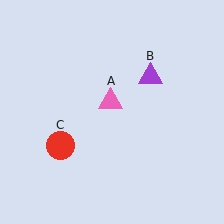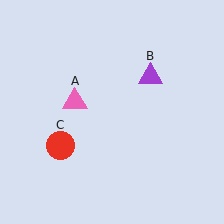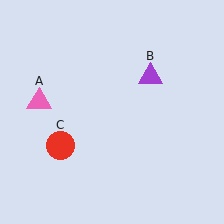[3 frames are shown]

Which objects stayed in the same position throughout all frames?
Purple triangle (object B) and red circle (object C) remained stationary.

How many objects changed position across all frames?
1 object changed position: pink triangle (object A).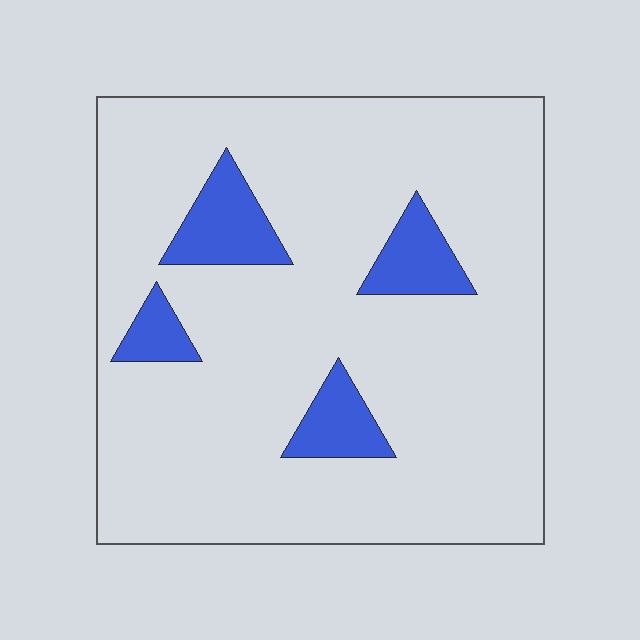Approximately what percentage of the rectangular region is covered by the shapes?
Approximately 10%.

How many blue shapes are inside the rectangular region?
4.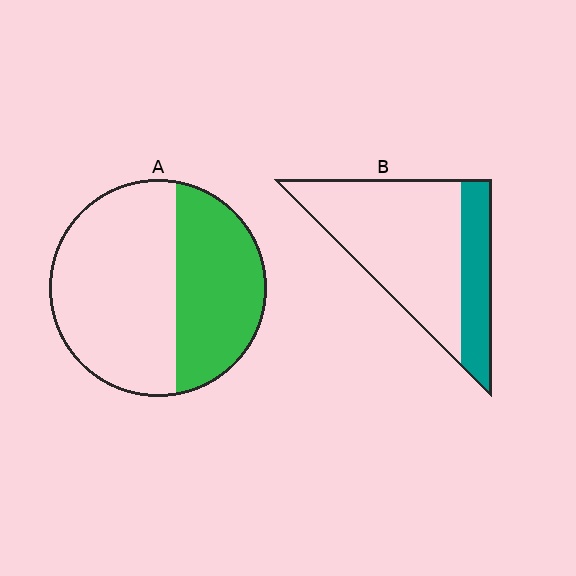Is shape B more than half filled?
No.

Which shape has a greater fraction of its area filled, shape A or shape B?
Shape A.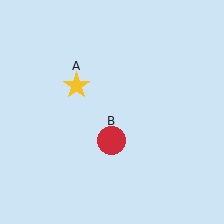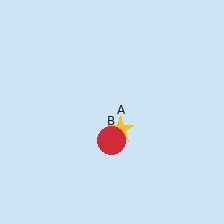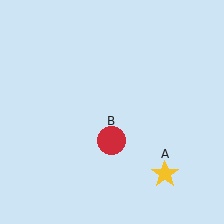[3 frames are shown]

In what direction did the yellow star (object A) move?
The yellow star (object A) moved down and to the right.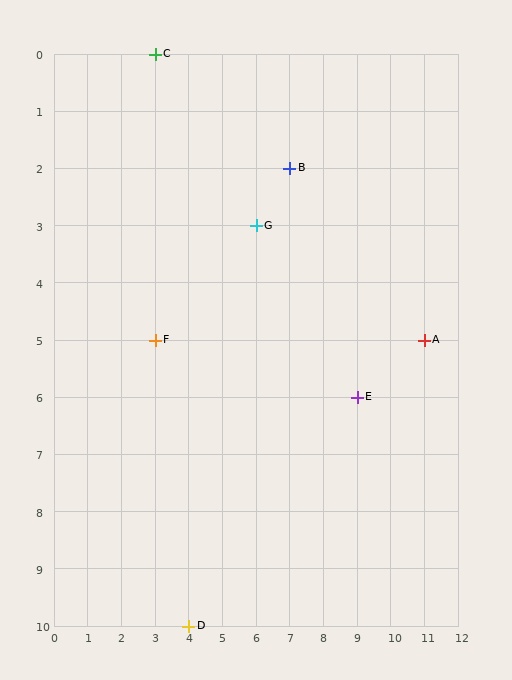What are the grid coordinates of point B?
Point B is at grid coordinates (7, 2).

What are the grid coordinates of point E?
Point E is at grid coordinates (9, 6).